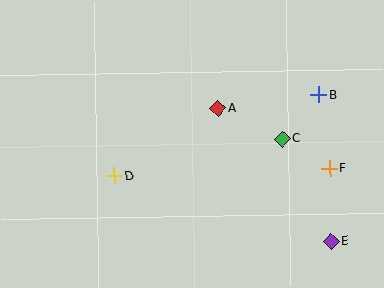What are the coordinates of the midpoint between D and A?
The midpoint between D and A is at (166, 142).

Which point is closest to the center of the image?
Point A at (218, 108) is closest to the center.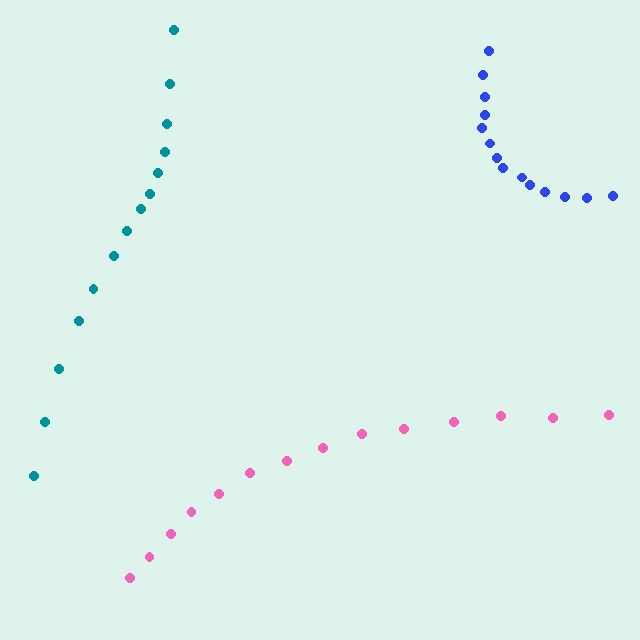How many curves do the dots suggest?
There are 3 distinct paths.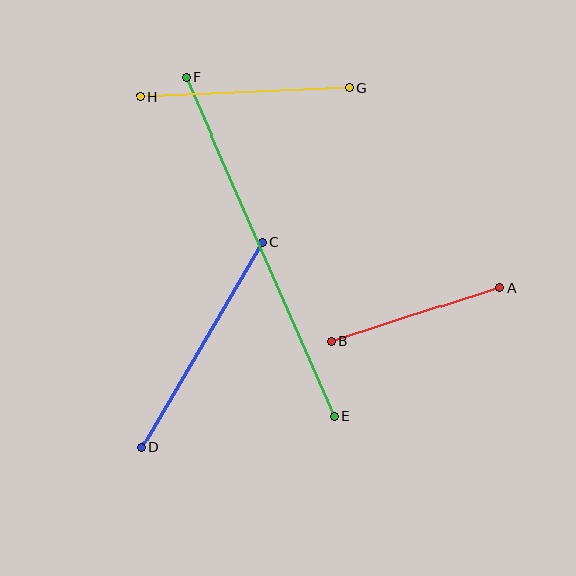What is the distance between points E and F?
The distance is approximately 371 pixels.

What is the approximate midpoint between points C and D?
The midpoint is at approximately (202, 344) pixels.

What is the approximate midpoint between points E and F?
The midpoint is at approximately (260, 247) pixels.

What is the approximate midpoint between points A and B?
The midpoint is at approximately (415, 314) pixels.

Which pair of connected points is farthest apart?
Points E and F are farthest apart.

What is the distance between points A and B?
The distance is approximately 177 pixels.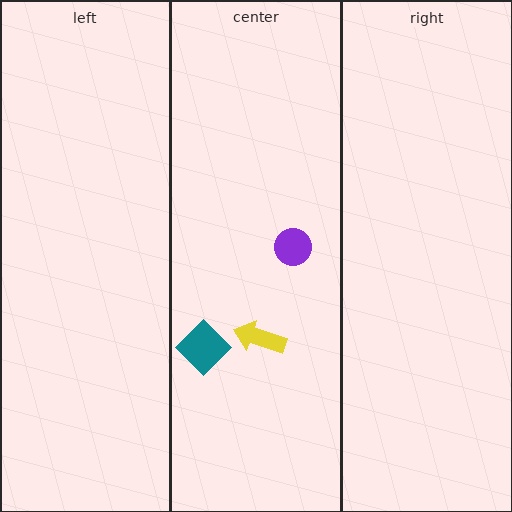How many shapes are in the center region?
3.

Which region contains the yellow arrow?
The center region.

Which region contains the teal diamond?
The center region.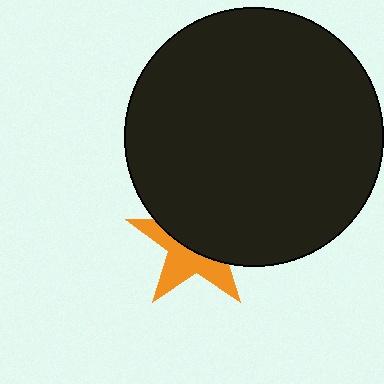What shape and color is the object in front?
The object in front is a black circle.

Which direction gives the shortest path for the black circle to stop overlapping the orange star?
Moving up gives the shortest separation.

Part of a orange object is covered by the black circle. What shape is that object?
It is a star.